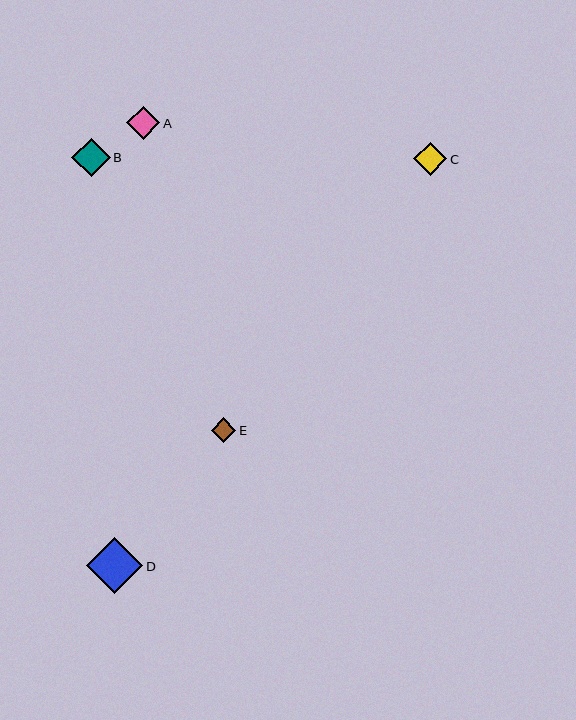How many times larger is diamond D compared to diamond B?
Diamond D is approximately 1.5 times the size of diamond B.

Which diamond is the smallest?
Diamond E is the smallest with a size of approximately 25 pixels.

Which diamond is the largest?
Diamond D is the largest with a size of approximately 56 pixels.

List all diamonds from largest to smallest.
From largest to smallest: D, B, C, A, E.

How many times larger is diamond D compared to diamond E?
Diamond D is approximately 2.2 times the size of diamond E.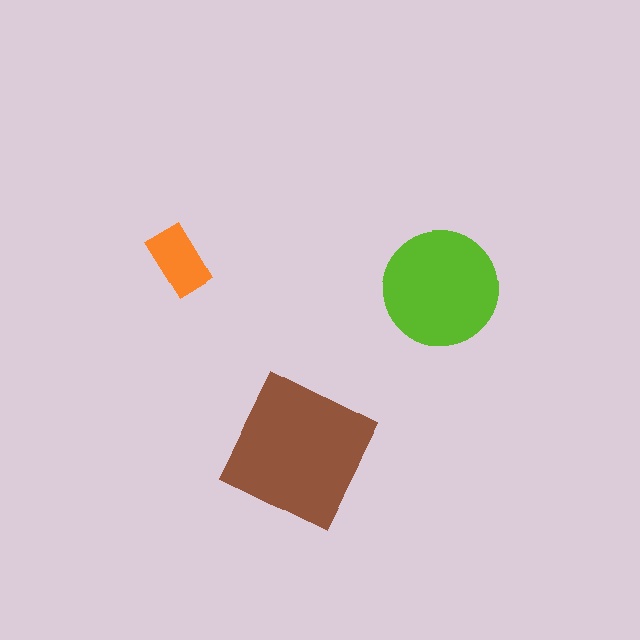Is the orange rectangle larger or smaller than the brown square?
Smaller.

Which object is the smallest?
The orange rectangle.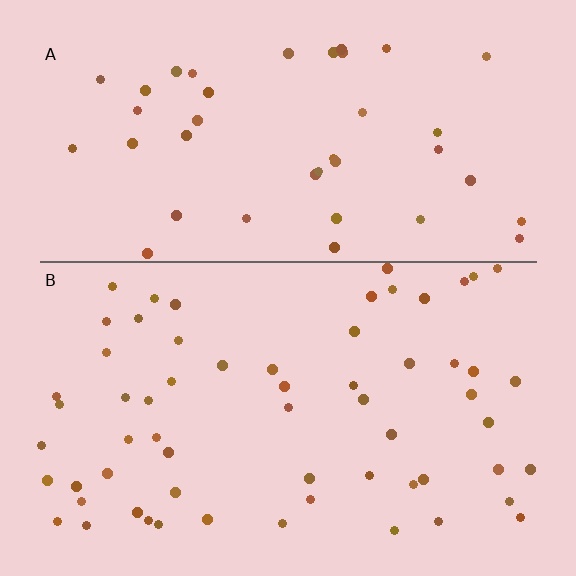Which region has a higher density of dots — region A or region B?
B (the bottom).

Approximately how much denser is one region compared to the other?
Approximately 1.5× — region B over region A.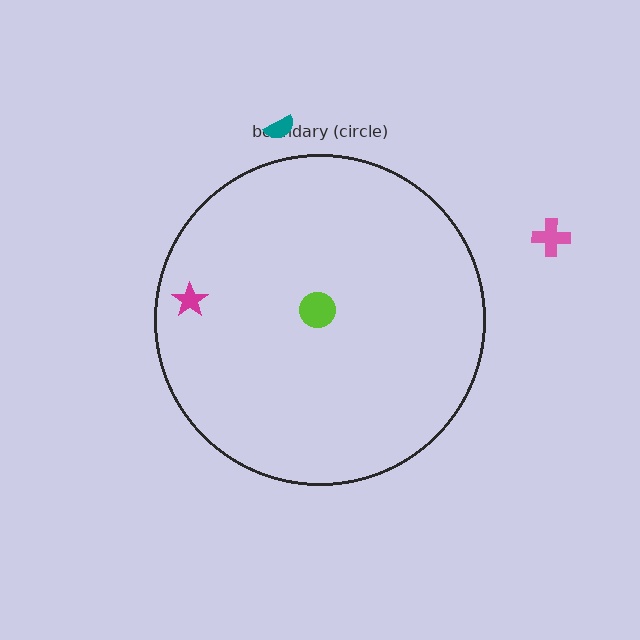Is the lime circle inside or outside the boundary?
Inside.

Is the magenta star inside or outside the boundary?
Inside.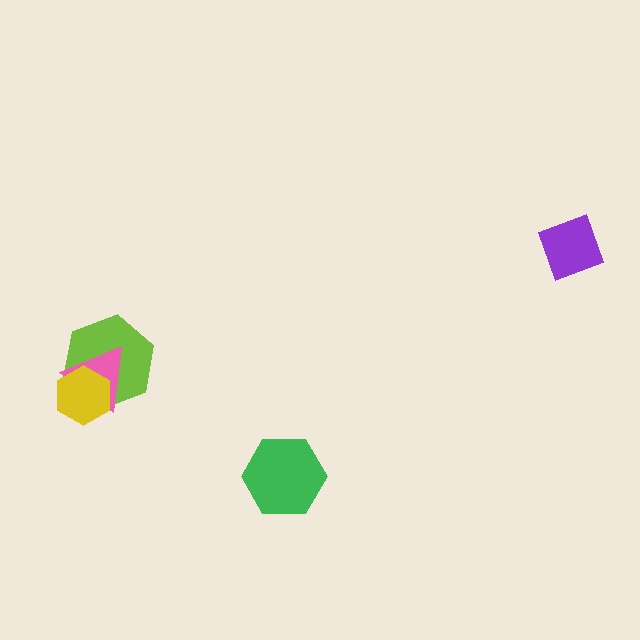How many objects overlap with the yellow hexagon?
2 objects overlap with the yellow hexagon.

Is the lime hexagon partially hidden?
Yes, it is partially covered by another shape.